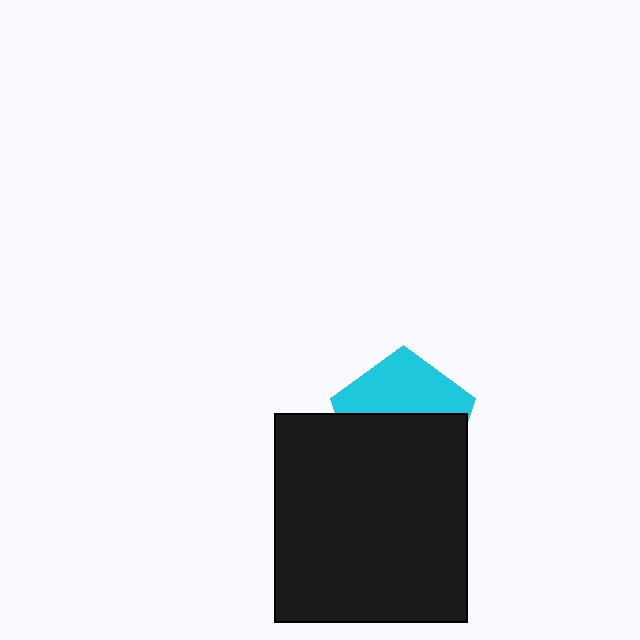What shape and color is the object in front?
The object in front is a black rectangle.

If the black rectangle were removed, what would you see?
You would see the complete cyan pentagon.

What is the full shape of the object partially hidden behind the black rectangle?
The partially hidden object is a cyan pentagon.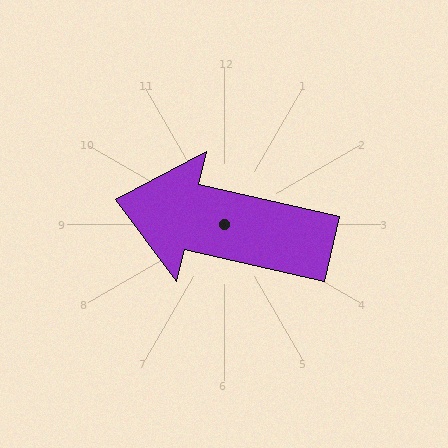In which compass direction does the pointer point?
West.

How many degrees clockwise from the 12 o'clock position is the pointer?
Approximately 283 degrees.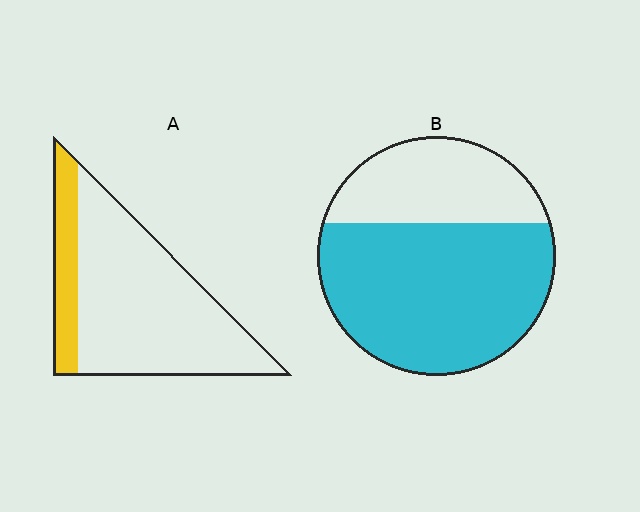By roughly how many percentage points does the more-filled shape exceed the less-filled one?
By roughly 50 percentage points (B over A).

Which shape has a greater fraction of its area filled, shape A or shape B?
Shape B.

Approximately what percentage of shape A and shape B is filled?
A is approximately 20% and B is approximately 65%.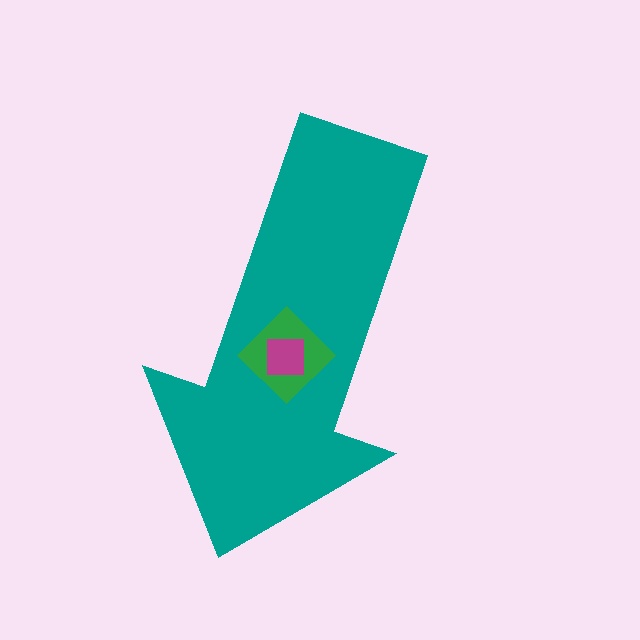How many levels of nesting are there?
3.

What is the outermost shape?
The teal arrow.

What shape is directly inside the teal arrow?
The green diamond.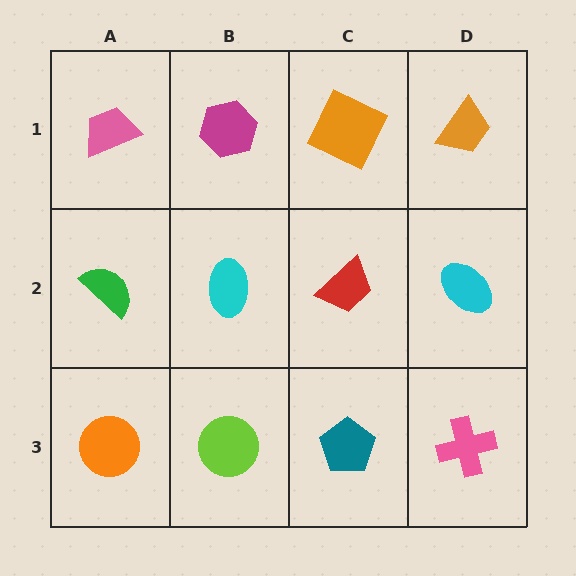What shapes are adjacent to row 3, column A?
A green semicircle (row 2, column A), a lime circle (row 3, column B).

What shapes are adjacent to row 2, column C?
An orange square (row 1, column C), a teal pentagon (row 3, column C), a cyan ellipse (row 2, column B), a cyan ellipse (row 2, column D).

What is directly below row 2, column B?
A lime circle.